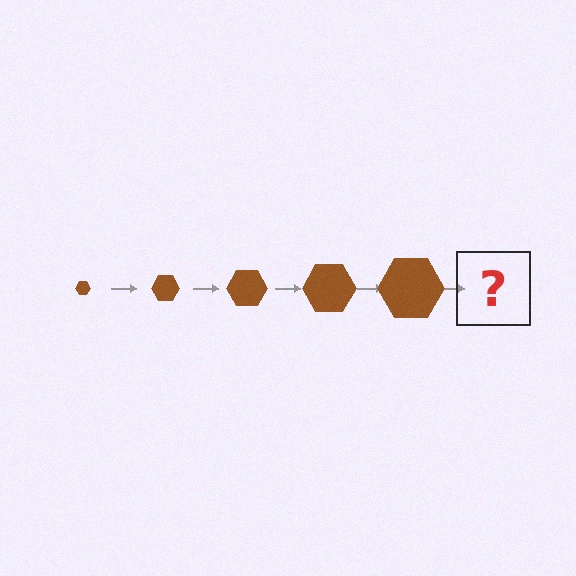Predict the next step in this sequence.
The next step is a brown hexagon, larger than the previous one.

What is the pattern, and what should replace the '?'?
The pattern is that the hexagon gets progressively larger each step. The '?' should be a brown hexagon, larger than the previous one.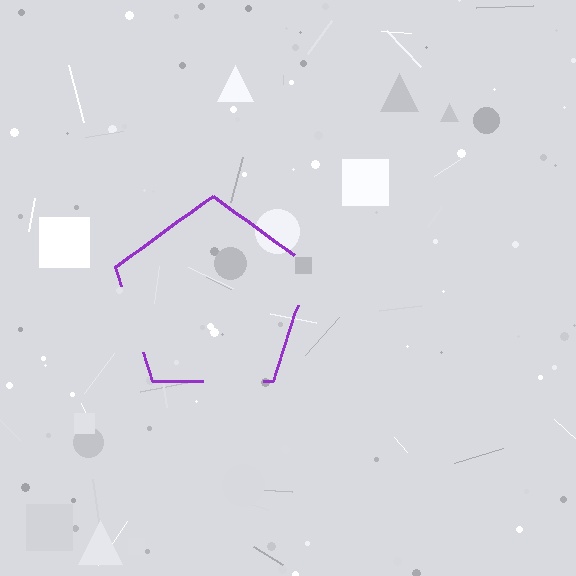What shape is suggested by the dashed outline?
The dashed outline suggests a pentagon.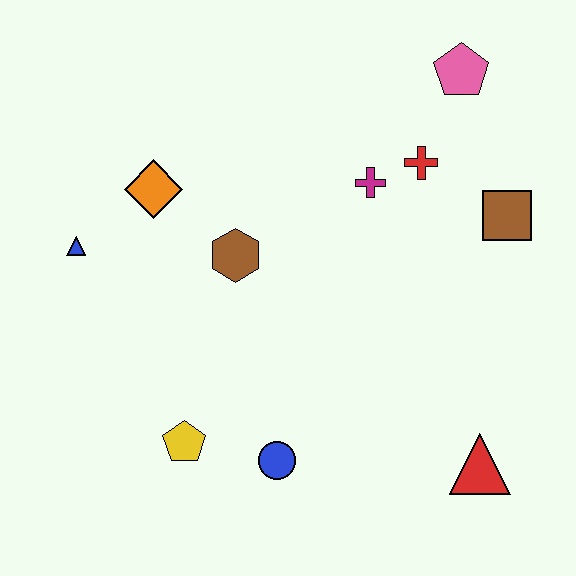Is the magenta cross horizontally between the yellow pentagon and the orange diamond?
No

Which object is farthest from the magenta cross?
The yellow pentagon is farthest from the magenta cross.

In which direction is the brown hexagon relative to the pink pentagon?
The brown hexagon is to the left of the pink pentagon.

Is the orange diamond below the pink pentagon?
Yes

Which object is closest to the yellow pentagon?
The blue circle is closest to the yellow pentagon.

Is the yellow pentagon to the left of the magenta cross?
Yes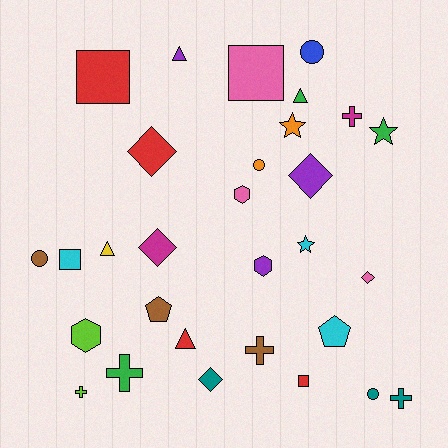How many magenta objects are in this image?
There are 2 magenta objects.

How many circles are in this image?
There are 4 circles.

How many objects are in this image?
There are 30 objects.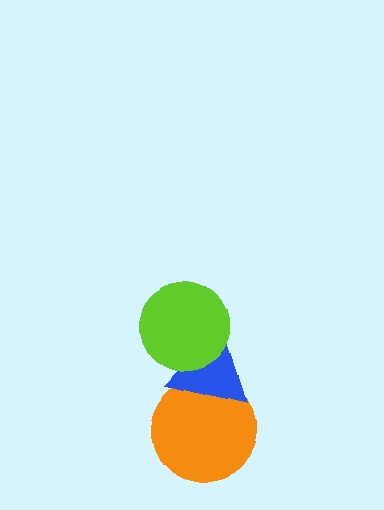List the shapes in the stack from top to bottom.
From top to bottom: the lime circle, the blue triangle, the orange circle.